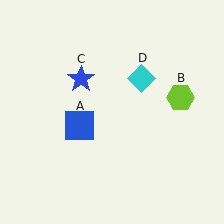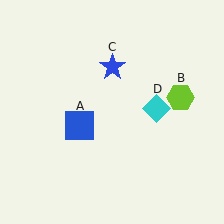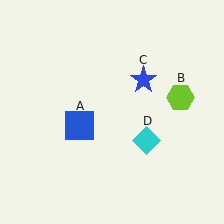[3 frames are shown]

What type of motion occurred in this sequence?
The blue star (object C), cyan diamond (object D) rotated clockwise around the center of the scene.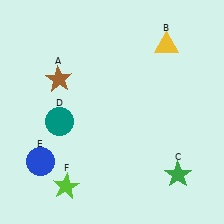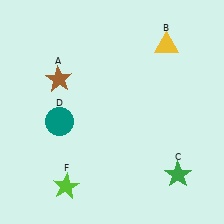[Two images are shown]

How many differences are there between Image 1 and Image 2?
There is 1 difference between the two images.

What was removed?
The blue circle (E) was removed in Image 2.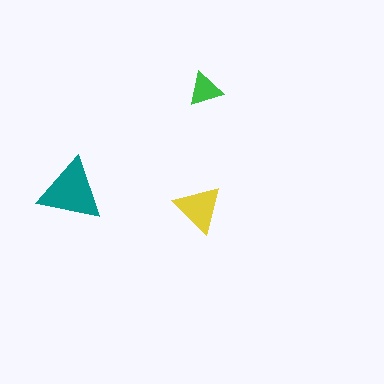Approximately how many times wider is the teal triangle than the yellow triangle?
About 1.5 times wider.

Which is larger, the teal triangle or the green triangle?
The teal one.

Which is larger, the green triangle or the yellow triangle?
The yellow one.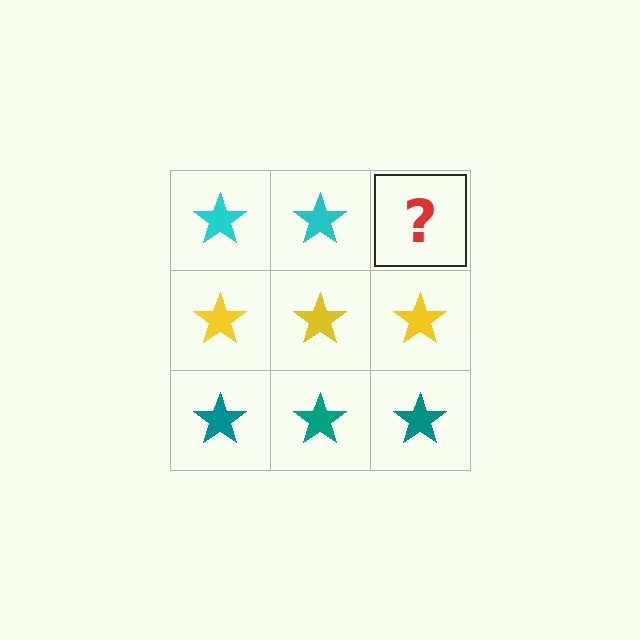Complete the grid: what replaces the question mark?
The question mark should be replaced with a cyan star.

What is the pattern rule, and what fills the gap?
The rule is that each row has a consistent color. The gap should be filled with a cyan star.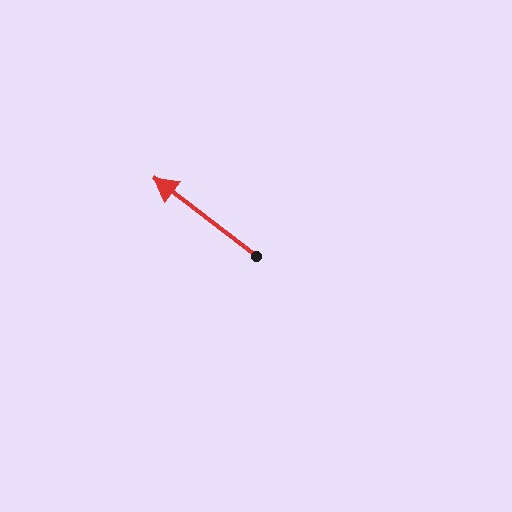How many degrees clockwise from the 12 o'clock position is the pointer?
Approximately 307 degrees.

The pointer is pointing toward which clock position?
Roughly 10 o'clock.